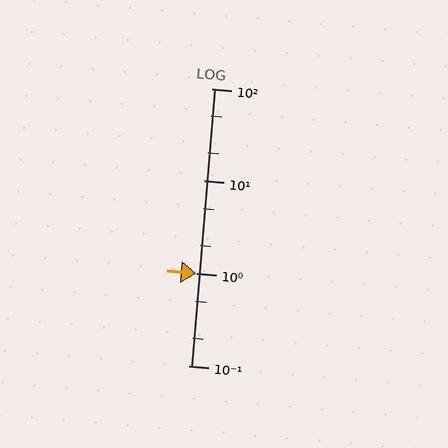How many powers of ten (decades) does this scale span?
The scale spans 3 decades, from 0.1 to 100.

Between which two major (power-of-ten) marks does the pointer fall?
The pointer is between 1 and 10.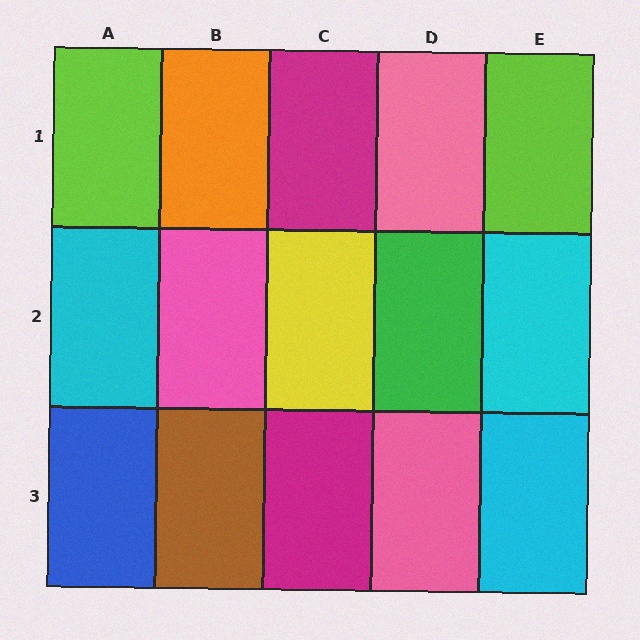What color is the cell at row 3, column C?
Magenta.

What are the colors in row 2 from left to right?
Cyan, pink, yellow, green, cyan.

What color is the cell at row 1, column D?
Pink.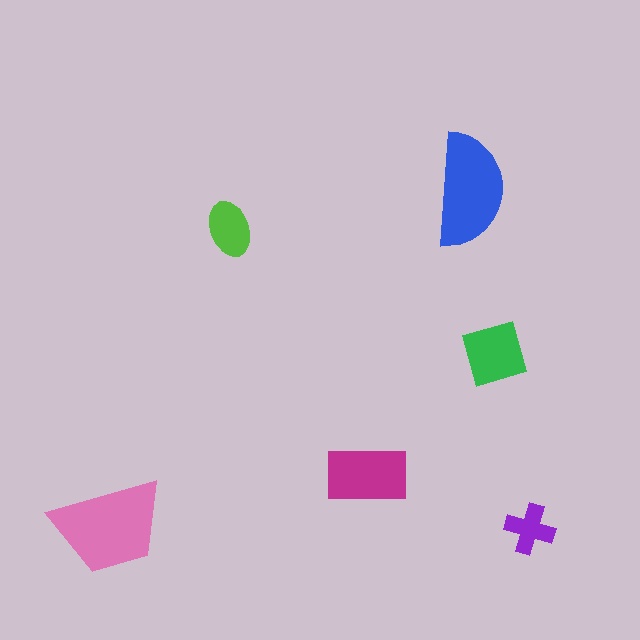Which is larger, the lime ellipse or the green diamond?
The green diamond.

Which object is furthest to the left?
The pink trapezoid is leftmost.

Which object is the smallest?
The purple cross.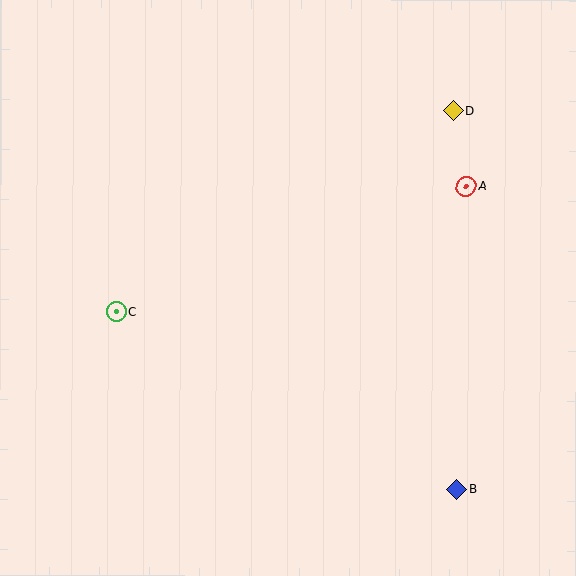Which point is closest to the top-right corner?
Point D is closest to the top-right corner.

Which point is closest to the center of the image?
Point C at (116, 312) is closest to the center.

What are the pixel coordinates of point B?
Point B is at (457, 489).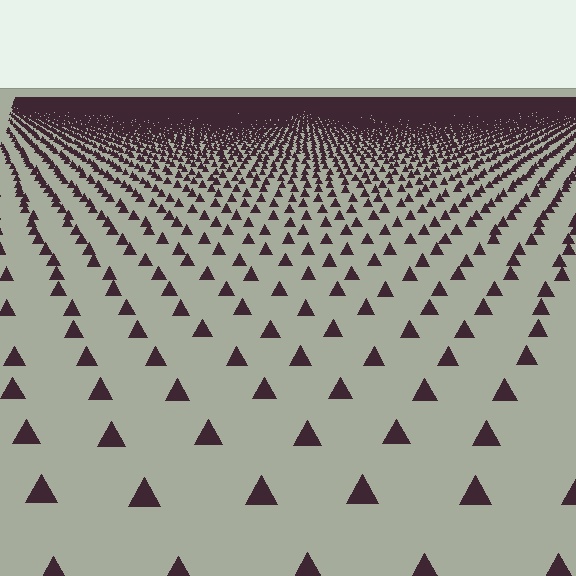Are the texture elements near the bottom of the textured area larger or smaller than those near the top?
Larger. Near the bottom, elements are closer to the viewer and appear at a bigger on-screen size.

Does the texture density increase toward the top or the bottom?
Density increases toward the top.